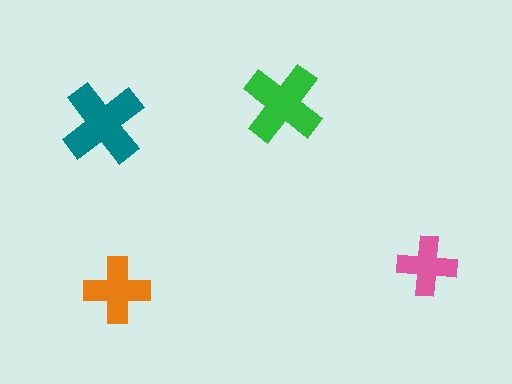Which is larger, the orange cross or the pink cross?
The orange one.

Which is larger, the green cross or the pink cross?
The green one.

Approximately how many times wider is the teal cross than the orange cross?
About 1.5 times wider.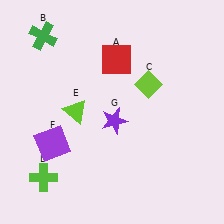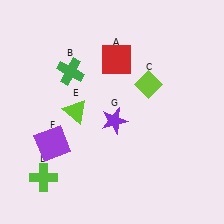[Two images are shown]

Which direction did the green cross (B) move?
The green cross (B) moved down.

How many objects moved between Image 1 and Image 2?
1 object moved between the two images.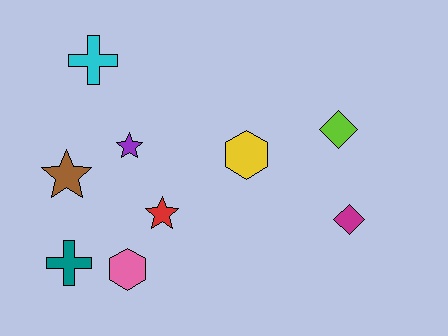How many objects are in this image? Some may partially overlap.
There are 9 objects.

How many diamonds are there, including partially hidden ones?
There are 2 diamonds.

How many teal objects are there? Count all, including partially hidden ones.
There is 1 teal object.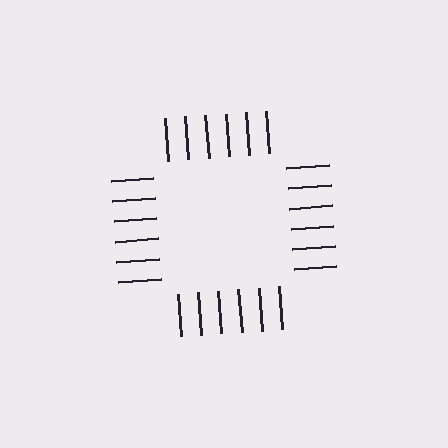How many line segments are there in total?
24 — 6 along each of the 4 edges.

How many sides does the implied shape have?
4 sides — the line-ends trace a square.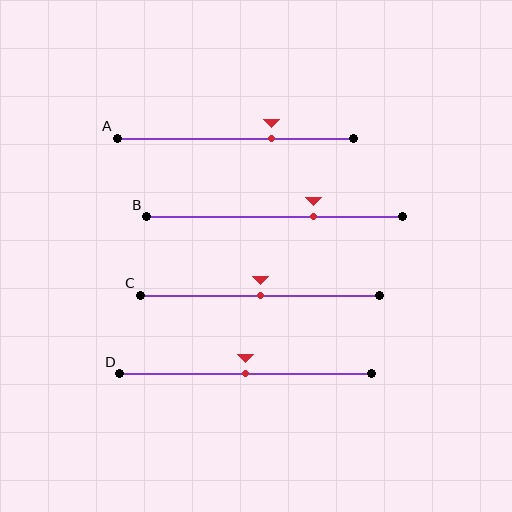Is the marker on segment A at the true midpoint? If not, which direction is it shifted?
No, the marker on segment A is shifted to the right by about 15% of the segment length.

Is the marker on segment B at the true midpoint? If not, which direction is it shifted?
No, the marker on segment B is shifted to the right by about 15% of the segment length.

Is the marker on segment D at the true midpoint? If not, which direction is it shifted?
Yes, the marker on segment D is at the true midpoint.